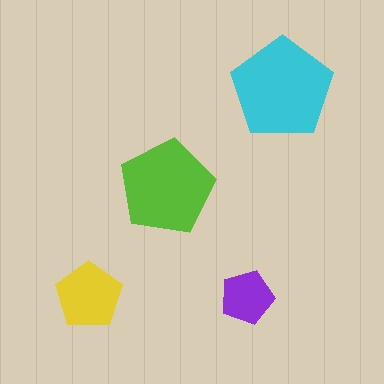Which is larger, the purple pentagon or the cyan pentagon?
The cyan one.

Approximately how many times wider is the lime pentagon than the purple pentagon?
About 2 times wider.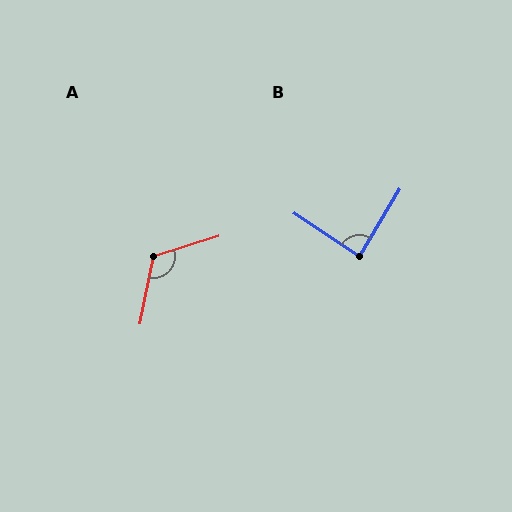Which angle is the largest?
A, at approximately 119 degrees.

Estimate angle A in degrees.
Approximately 119 degrees.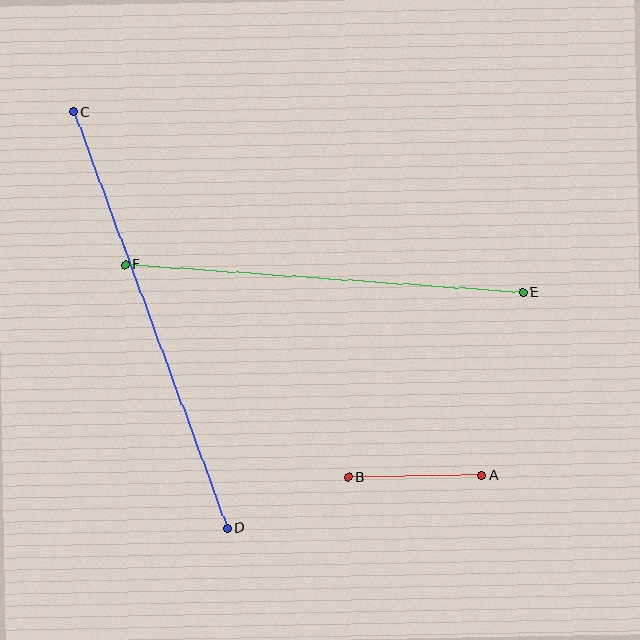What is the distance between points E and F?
The distance is approximately 398 pixels.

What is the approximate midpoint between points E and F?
The midpoint is at approximately (324, 279) pixels.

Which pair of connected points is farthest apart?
Points C and D are farthest apart.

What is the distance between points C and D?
The distance is approximately 443 pixels.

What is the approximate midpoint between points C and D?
The midpoint is at approximately (150, 320) pixels.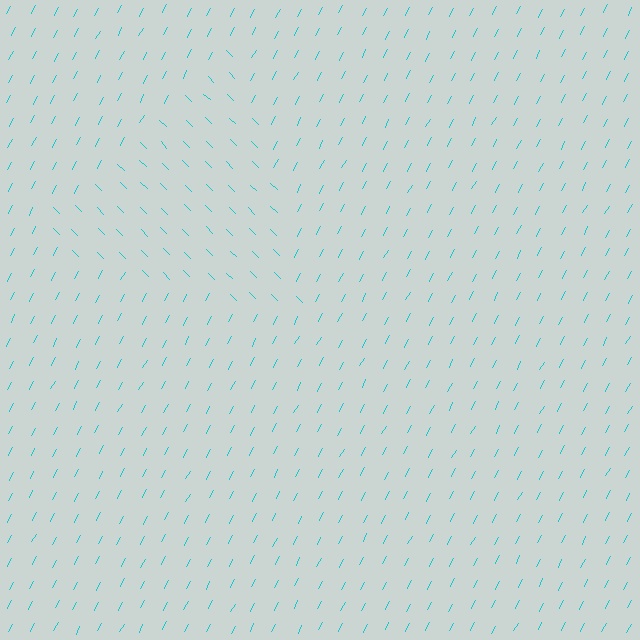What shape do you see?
I see a triangle.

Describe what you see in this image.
The image is filled with small cyan line segments. A triangle region in the image has lines oriented differently from the surrounding lines, creating a visible texture boundary.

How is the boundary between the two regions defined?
The boundary is defined purely by a change in line orientation (approximately 73 degrees difference). All lines are the same color and thickness.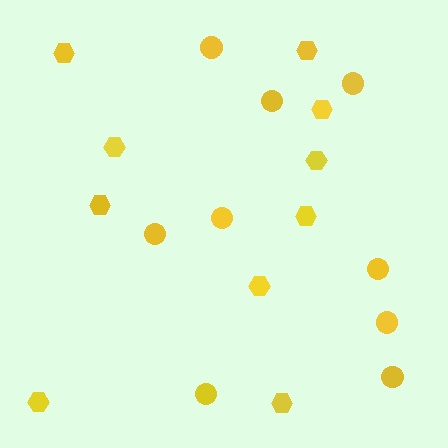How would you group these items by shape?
There are 2 groups: one group of circles (9) and one group of hexagons (10).